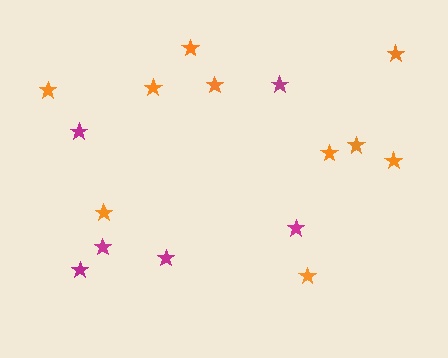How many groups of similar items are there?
There are 2 groups: one group of orange stars (10) and one group of magenta stars (6).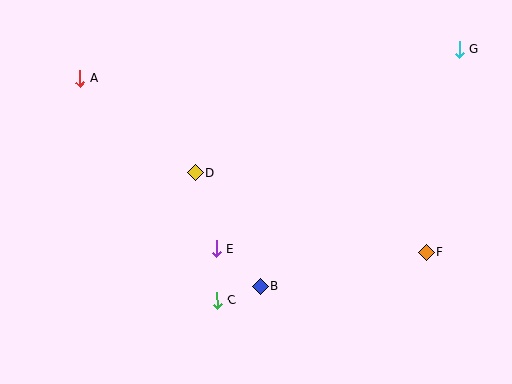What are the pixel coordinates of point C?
Point C is at (217, 300).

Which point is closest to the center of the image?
Point D at (195, 173) is closest to the center.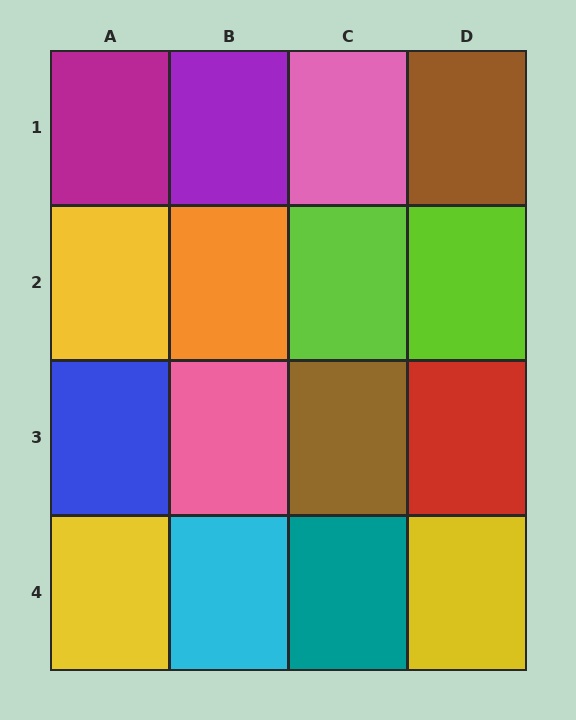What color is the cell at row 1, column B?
Purple.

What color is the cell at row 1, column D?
Brown.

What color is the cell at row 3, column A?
Blue.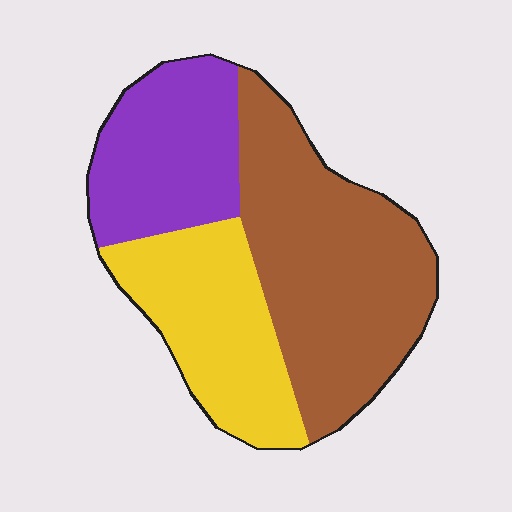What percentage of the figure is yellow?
Yellow takes up between a quarter and a half of the figure.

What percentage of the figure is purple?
Purple covers 26% of the figure.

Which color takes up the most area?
Brown, at roughly 45%.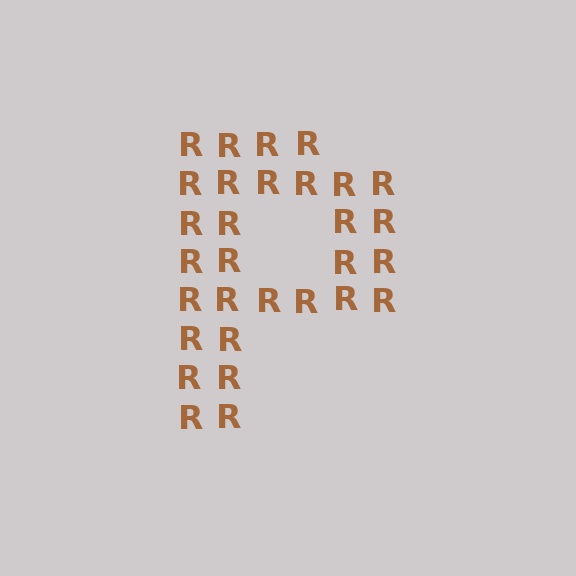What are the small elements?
The small elements are letter R's.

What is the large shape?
The large shape is the letter P.